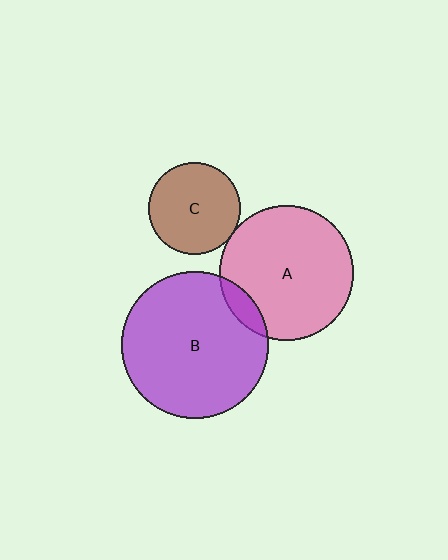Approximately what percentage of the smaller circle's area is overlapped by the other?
Approximately 10%.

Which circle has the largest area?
Circle B (purple).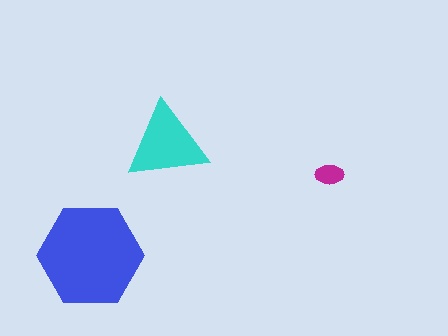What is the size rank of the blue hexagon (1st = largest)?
1st.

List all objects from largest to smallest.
The blue hexagon, the cyan triangle, the magenta ellipse.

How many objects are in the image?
There are 3 objects in the image.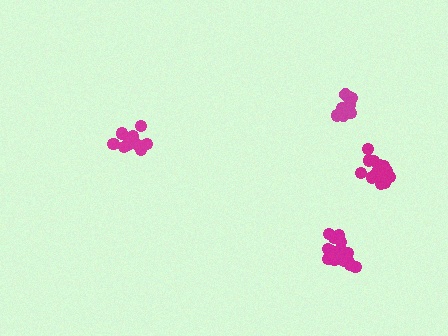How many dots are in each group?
Group 1: 11 dots, Group 2: 12 dots, Group 3: 14 dots, Group 4: 16 dots (53 total).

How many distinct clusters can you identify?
There are 4 distinct clusters.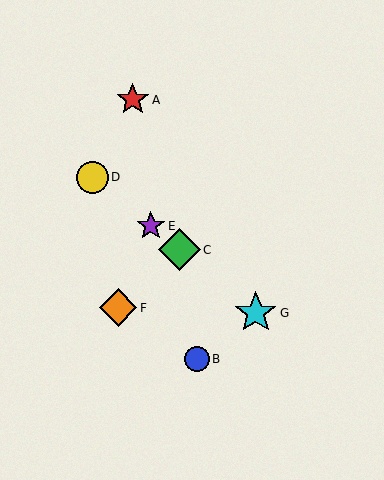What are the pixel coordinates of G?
Object G is at (256, 313).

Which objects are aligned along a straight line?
Objects C, D, E, G are aligned along a straight line.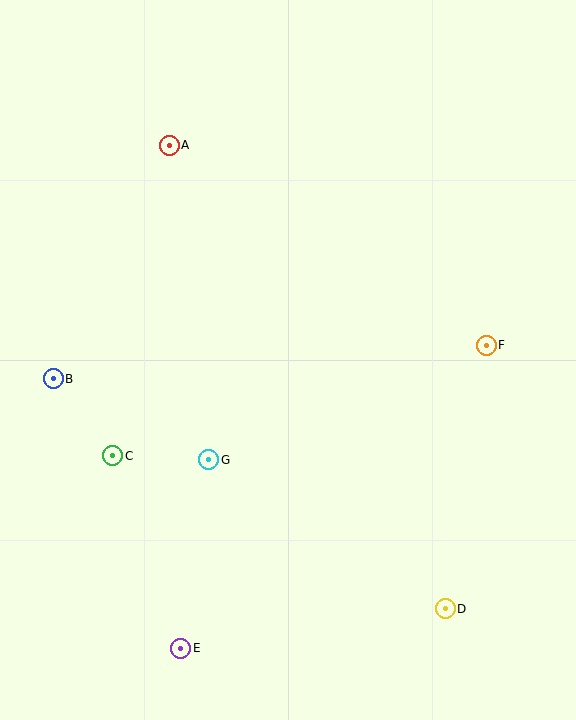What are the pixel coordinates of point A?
Point A is at (169, 145).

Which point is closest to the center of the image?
Point G at (209, 460) is closest to the center.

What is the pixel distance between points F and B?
The distance between F and B is 434 pixels.